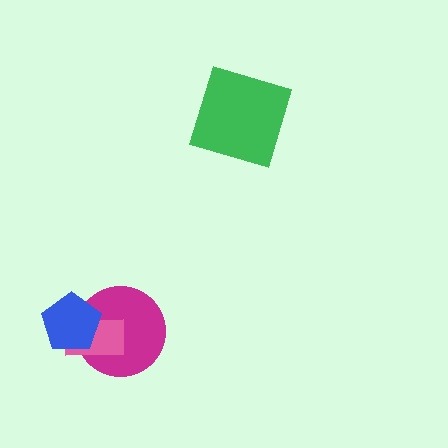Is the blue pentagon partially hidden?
No, no other shape covers it.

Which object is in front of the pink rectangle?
The blue pentagon is in front of the pink rectangle.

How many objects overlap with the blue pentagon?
2 objects overlap with the blue pentagon.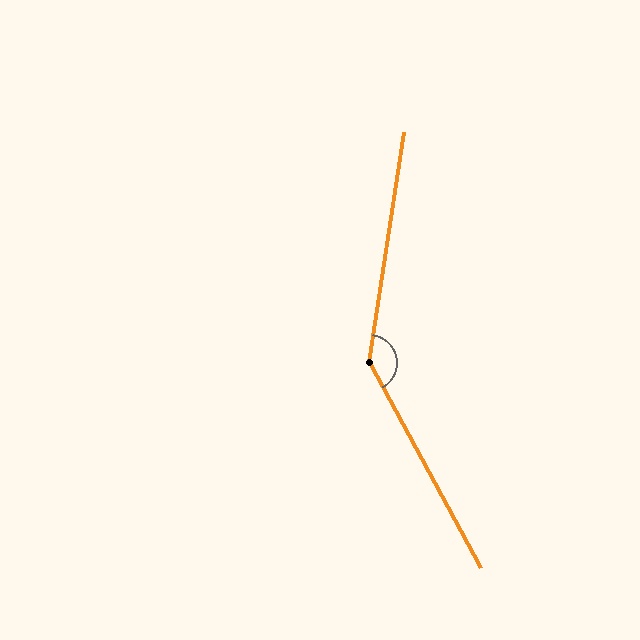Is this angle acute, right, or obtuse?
It is obtuse.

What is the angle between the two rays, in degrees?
Approximately 143 degrees.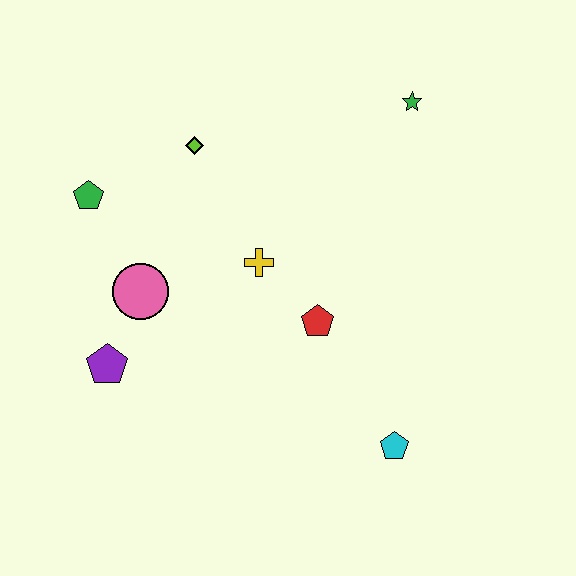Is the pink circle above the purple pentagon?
Yes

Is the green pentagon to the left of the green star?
Yes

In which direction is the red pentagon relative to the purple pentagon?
The red pentagon is to the right of the purple pentagon.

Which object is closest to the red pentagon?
The yellow cross is closest to the red pentagon.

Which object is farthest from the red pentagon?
The green pentagon is farthest from the red pentagon.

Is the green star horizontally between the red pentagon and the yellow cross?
No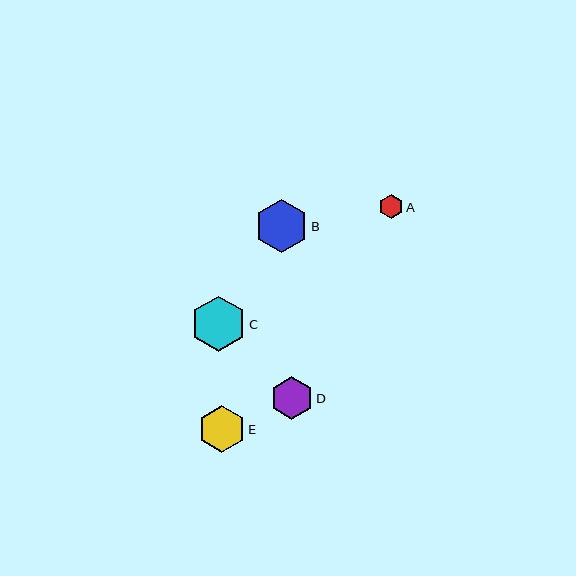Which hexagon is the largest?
Hexagon C is the largest with a size of approximately 55 pixels.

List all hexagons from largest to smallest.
From largest to smallest: C, B, E, D, A.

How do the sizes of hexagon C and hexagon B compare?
Hexagon C and hexagon B are approximately the same size.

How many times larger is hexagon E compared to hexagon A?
Hexagon E is approximately 2.0 times the size of hexagon A.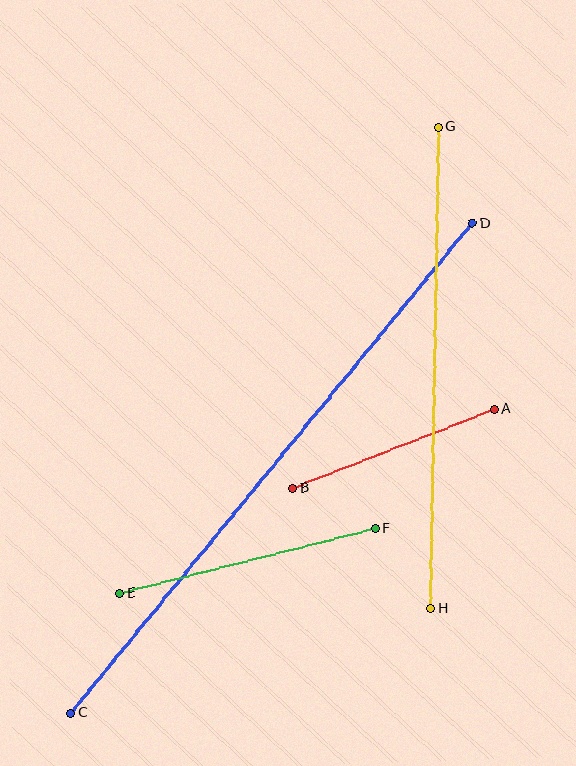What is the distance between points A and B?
The distance is approximately 217 pixels.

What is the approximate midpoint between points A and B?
The midpoint is at approximately (393, 449) pixels.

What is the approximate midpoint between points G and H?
The midpoint is at approximately (434, 368) pixels.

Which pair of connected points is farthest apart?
Points C and D are farthest apart.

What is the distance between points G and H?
The distance is approximately 482 pixels.